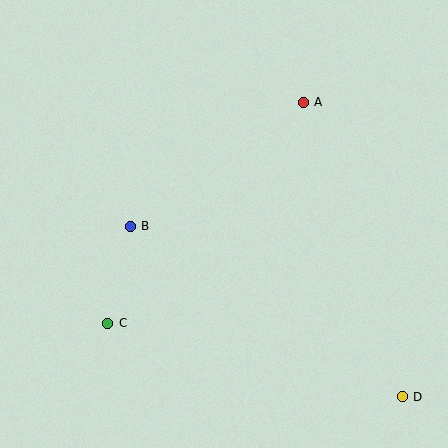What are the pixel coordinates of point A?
Point A is at (303, 102).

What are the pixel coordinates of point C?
Point C is at (108, 323).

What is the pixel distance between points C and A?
The distance between C and A is 295 pixels.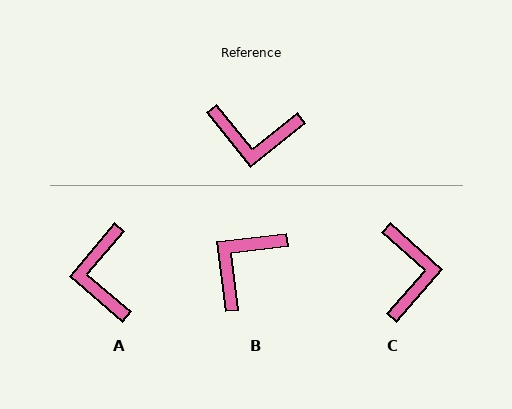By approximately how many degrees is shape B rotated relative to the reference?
Approximately 122 degrees clockwise.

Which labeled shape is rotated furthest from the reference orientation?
B, about 122 degrees away.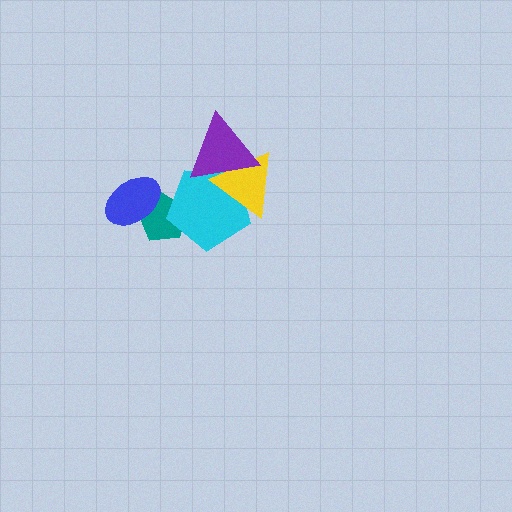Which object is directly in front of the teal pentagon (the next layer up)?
The cyan pentagon is directly in front of the teal pentagon.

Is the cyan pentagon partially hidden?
Yes, it is partially covered by another shape.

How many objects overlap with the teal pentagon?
2 objects overlap with the teal pentagon.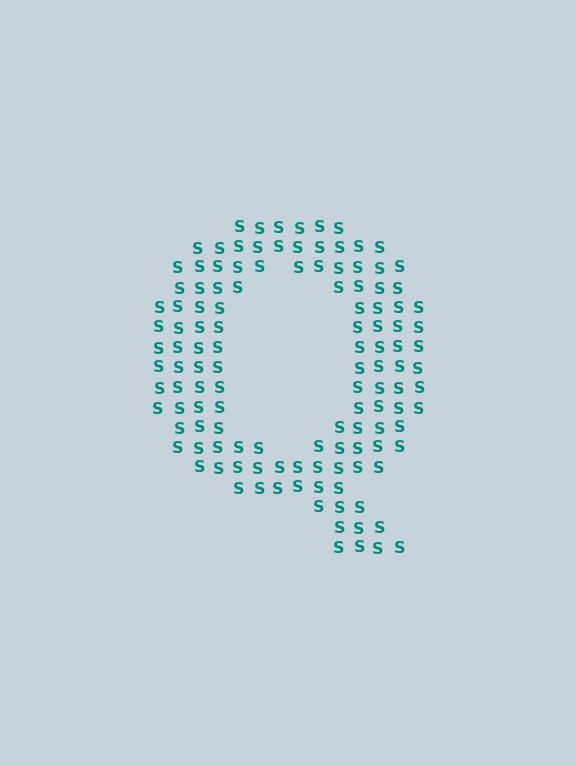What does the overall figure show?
The overall figure shows the letter Q.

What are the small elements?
The small elements are letter S's.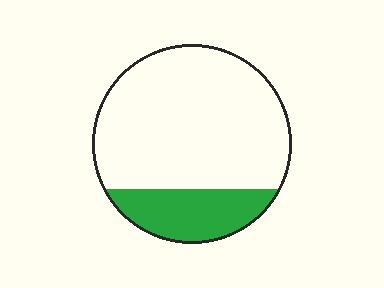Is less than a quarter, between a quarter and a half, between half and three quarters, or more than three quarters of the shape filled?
Less than a quarter.